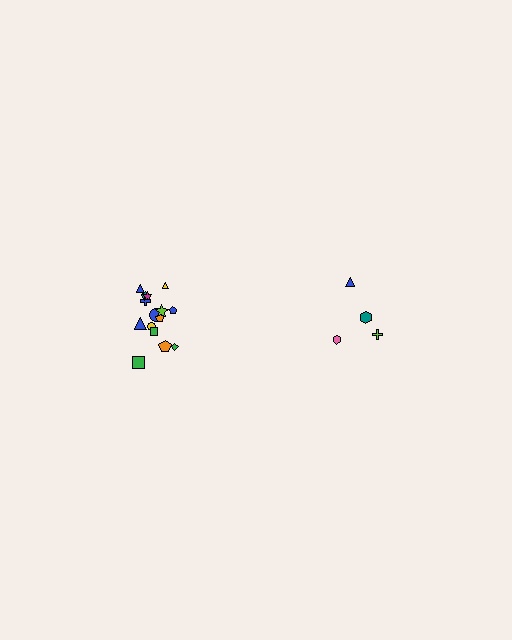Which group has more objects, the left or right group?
The left group.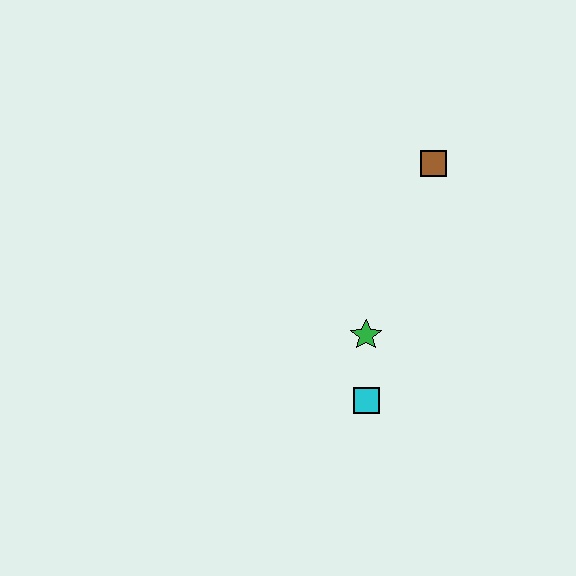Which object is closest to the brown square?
The green star is closest to the brown square.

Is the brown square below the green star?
No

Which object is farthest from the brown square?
The cyan square is farthest from the brown square.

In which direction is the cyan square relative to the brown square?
The cyan square is below the brown square.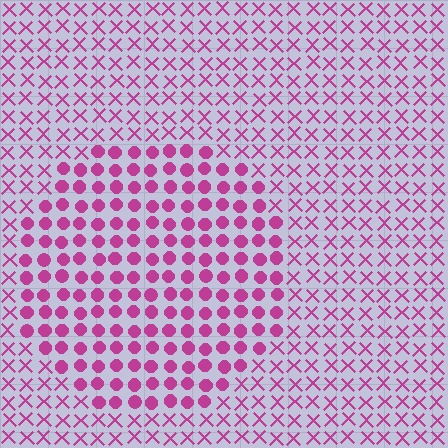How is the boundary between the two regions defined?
The boundary is defined by a change in element shape: circles inside vs. X marks outside. All elements share the same color and spacing.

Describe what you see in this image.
The image is filled with small magenta elements arranged in a uniform grid. A circle-shaped region contains circles, while the surrounding area contains X marks. The boundary is defined purely by the change in element shape.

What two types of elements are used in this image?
The image uses circles inside the circle region and X marks outside it.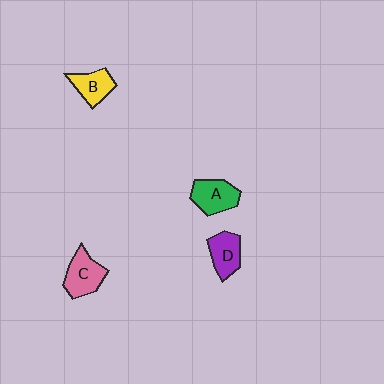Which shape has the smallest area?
Shape B (yellow).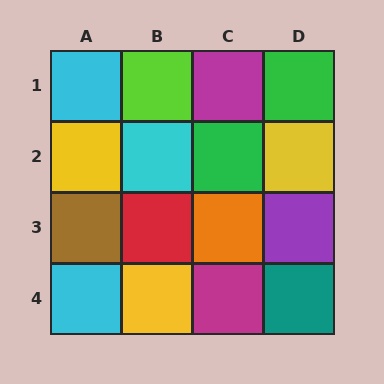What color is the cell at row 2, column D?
Yellow.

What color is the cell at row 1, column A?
Cyan.